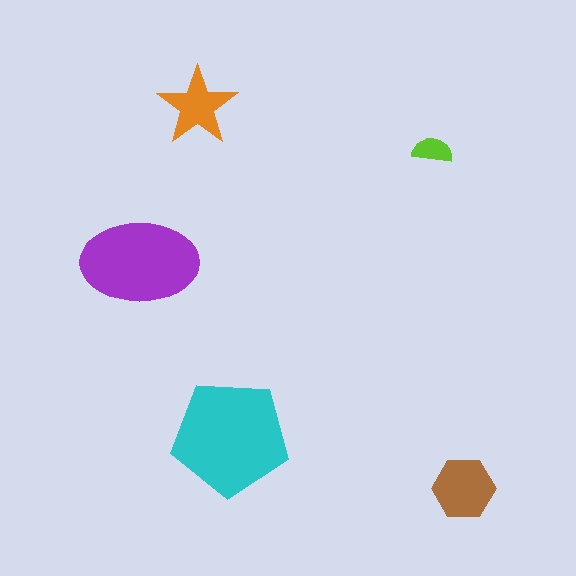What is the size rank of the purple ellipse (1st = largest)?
2nd.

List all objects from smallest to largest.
The lime semicircle, the orange star, the brown hexagon, the purple ellipse, the cyan pentagon.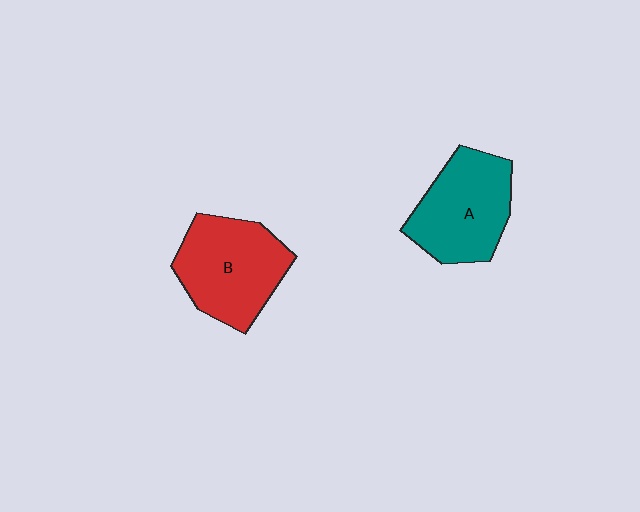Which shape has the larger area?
Shape B (red).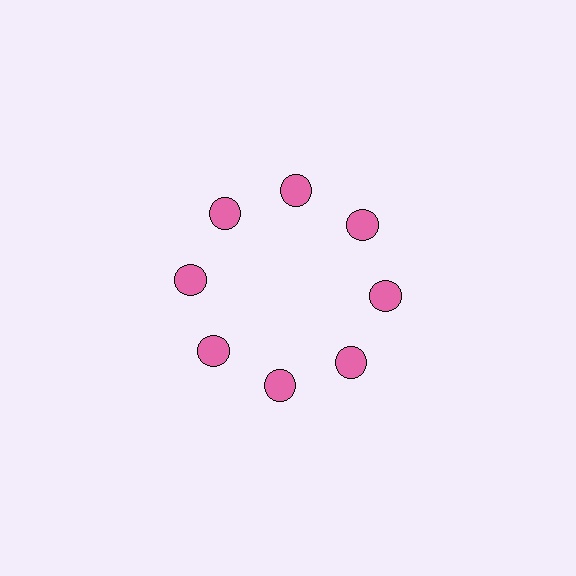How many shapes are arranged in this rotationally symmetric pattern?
There are 8 shapes, arranged in 8 groups of 1.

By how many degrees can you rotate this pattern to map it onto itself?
The pattern maps onto itself every 45 degrees of rotation.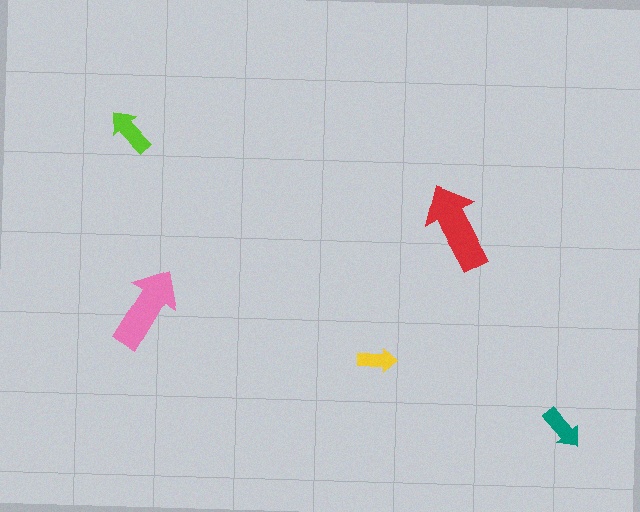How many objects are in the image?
There are 5 objects in the image.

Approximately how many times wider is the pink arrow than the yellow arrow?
About 2 times wider.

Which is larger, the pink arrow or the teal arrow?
The pink one.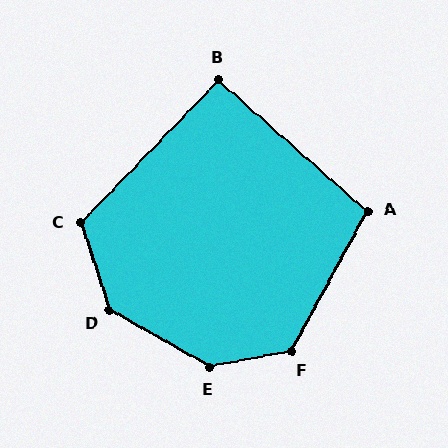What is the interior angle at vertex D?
Approximately 138 degrees (obtuse).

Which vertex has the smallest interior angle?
B, at approximately 93 degrees.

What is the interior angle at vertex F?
Approximately 130 degrees (obtuse).